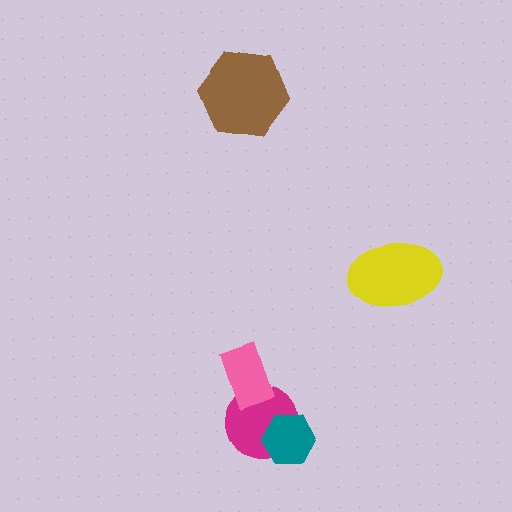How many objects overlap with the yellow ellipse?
0 objects overlap with the yellow ellipse.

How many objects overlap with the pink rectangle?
1 object overlaps with the pink rectangle.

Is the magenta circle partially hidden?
Yes, it is partially covered by another shape.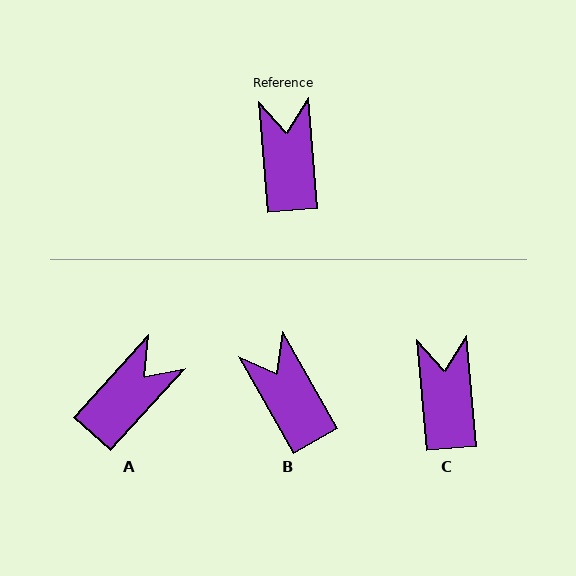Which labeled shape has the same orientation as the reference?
C.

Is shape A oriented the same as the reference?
No, it is off by about 47 degrees.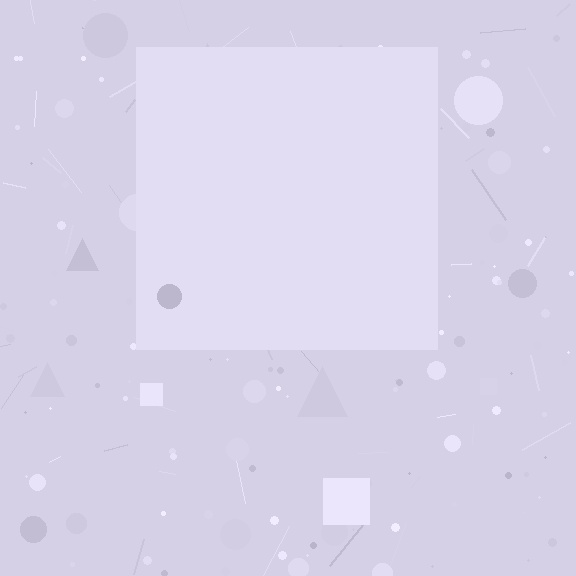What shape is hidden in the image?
A square is hidden in the image.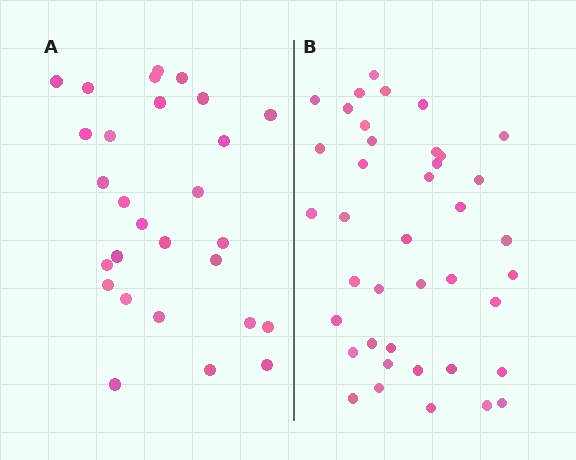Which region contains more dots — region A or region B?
Region B (the right region) has more dots.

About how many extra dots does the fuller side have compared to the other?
Region B has roughly 12 or so more dots than region A.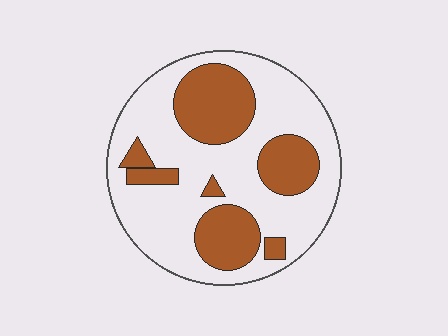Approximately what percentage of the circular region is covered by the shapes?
Approximately 35%.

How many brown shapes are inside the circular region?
7.